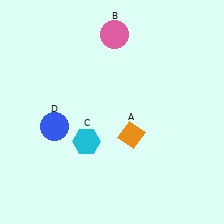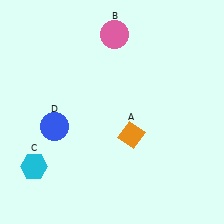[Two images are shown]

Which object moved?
The cyan hexagon (C) moved left.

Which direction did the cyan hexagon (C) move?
The cyan hexagon (C) moved left.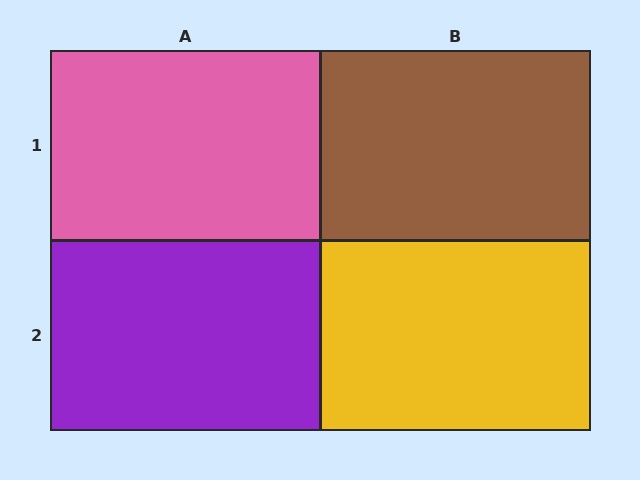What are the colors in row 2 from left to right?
Purple, yellow.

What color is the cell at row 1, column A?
Pink.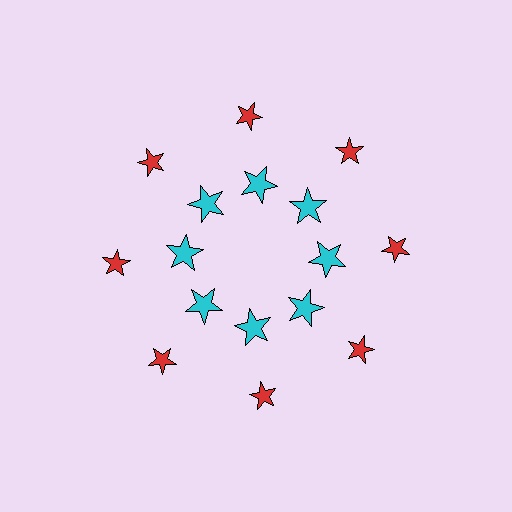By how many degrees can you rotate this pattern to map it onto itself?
The pattern maps onto itself every 45 degrees of rotation.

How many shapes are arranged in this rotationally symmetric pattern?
There are 16 shapes, arranged in 8 groups of 2.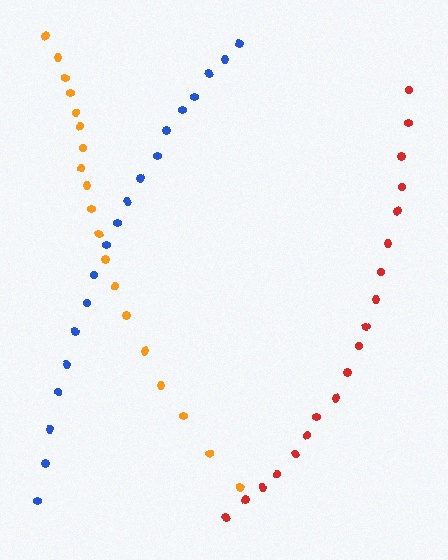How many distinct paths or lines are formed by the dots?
There are 3 distinct paths.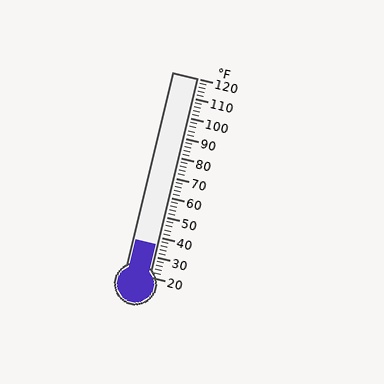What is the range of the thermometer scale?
The thermometer scale ranges from 20°F to 120°F.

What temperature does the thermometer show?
The thermometer shows approximately 36°F.